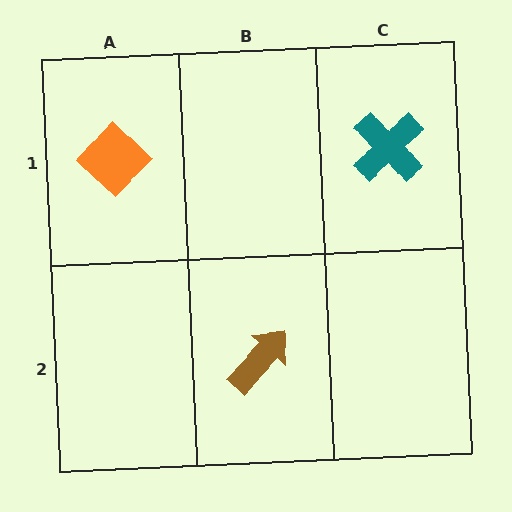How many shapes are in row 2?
1 shape.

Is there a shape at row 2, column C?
No, that cell is empty.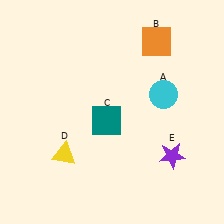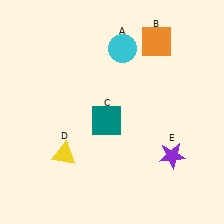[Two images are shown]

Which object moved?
The cyan circle (A) moved up.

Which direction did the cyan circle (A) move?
The cyan circle (A) moved up.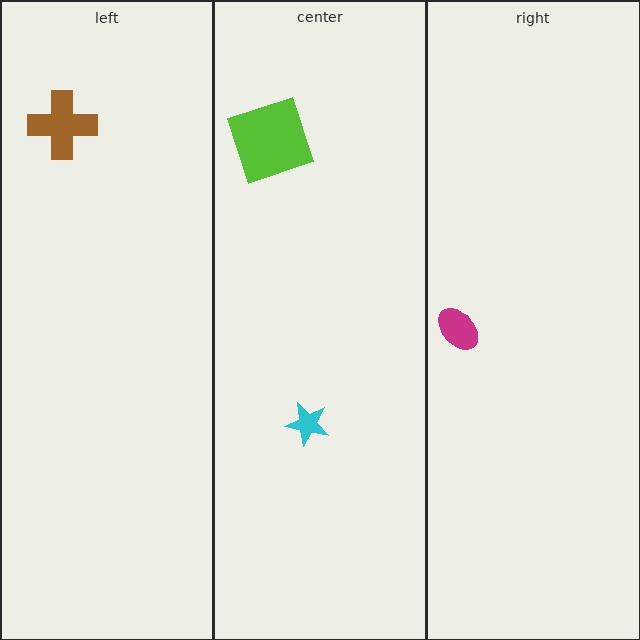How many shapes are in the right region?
1.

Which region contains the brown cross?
The left region.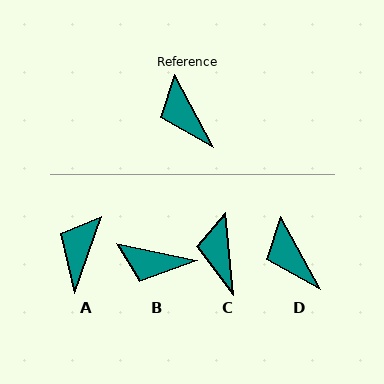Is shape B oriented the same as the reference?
No, it is off by about 49 degrees.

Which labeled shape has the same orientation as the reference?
D.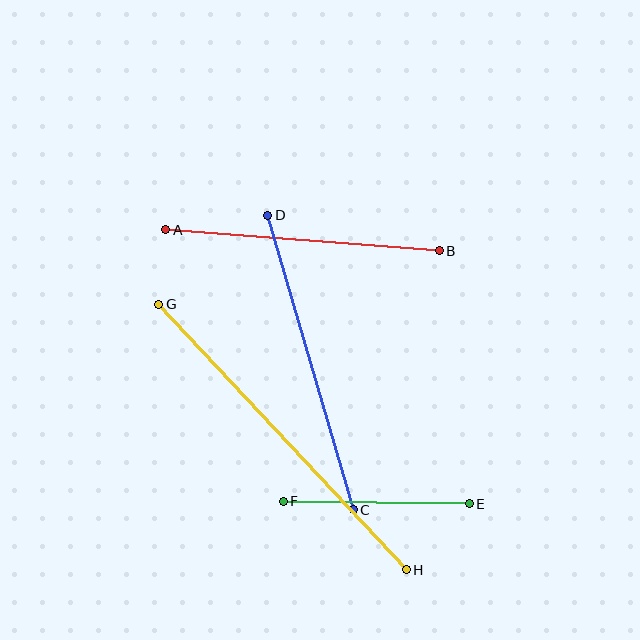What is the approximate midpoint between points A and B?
The midpoint is at approximately (302, 240) pixels.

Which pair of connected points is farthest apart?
Points G and H are farthest apart.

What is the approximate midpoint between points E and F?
The midpoint is at approximately (376, 503) pixels.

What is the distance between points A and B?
The distance is approximately 275 pixels.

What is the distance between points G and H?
The distance is approximately 363 pixels.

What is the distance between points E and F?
The distance is approximately 186 pixels.